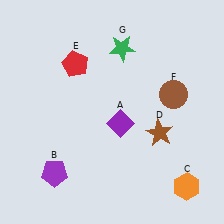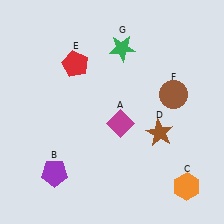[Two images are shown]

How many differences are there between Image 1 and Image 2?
There is 1 difference between the two images.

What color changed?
The diamond (A) changed from purple in Image 1 to magenta in Image 2.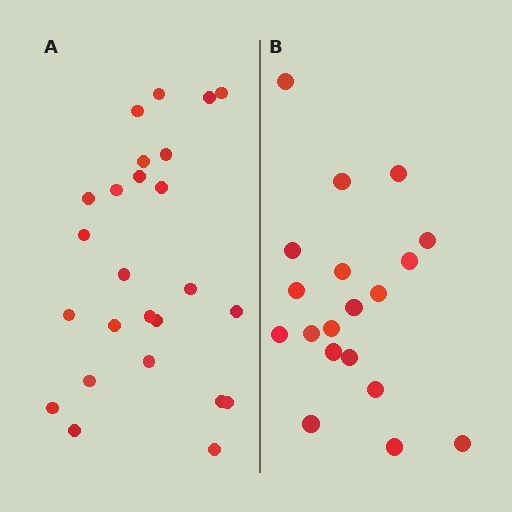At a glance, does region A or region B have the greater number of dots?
Region A (the left region) has more dots.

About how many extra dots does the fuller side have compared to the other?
Region A has about 6 more dots than region B.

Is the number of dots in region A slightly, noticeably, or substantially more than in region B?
Region A has noticeably more, but not dramatically so. The ratio is roughly 1.3 to 1.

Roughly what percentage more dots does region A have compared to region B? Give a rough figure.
About 30% more.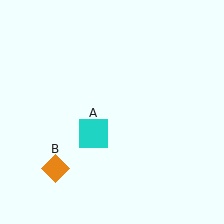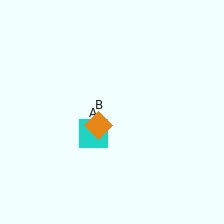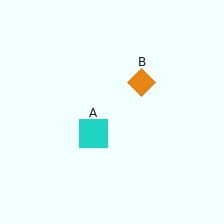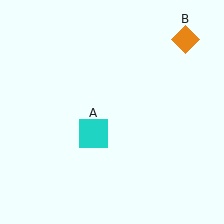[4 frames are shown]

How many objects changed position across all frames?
1 object changed position: orange diamond (object B).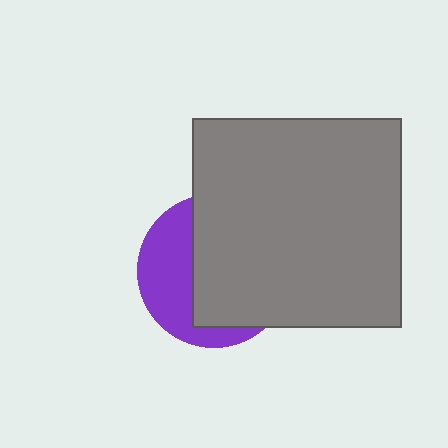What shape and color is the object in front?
The object in front is a gray square.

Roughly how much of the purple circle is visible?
A small part of it is visible (roughly 38%).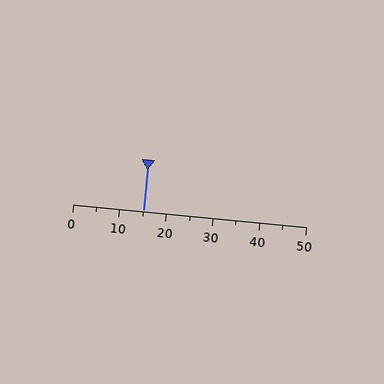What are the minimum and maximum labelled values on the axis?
The axis runs from 0 to 50.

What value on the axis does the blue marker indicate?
The marker indicates approximately 15.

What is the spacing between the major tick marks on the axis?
The major ticks are spaced 10 apart.